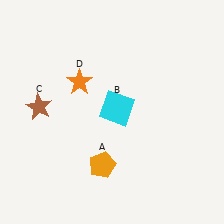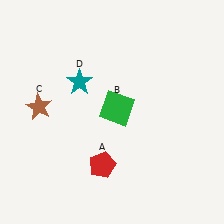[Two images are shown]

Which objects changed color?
A changed from orange to red. B changed from cyan to green. D changed from orange to teal.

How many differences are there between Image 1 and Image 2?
There are 3 differences between the two images.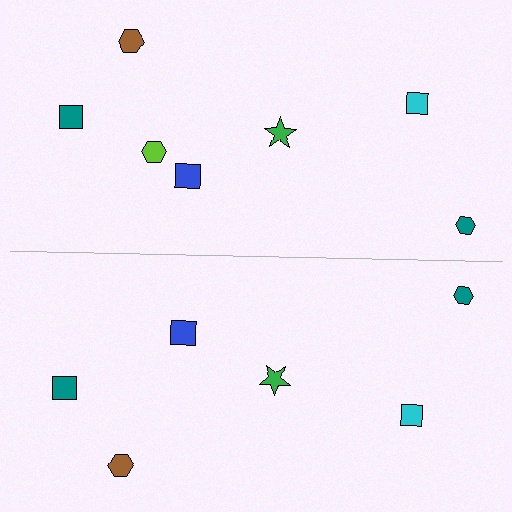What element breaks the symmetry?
A lime hexagon is missing from the bottom side.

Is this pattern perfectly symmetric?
No, the pattern is not perfectly symmetric. A lime hexagon is missing from the bottom side.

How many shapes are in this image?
There are 13 shapes in this image.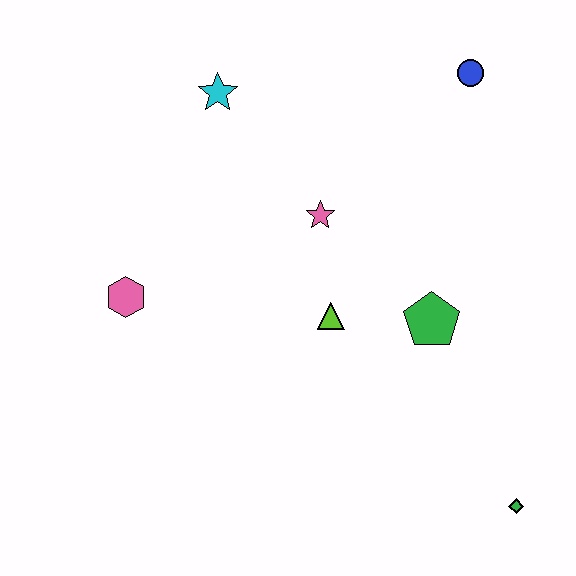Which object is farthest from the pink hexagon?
The green diamond is farthest from the pink hexagon.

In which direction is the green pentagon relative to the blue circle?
The green pentagon is below the blue circle.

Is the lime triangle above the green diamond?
Yes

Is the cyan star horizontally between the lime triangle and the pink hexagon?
Yes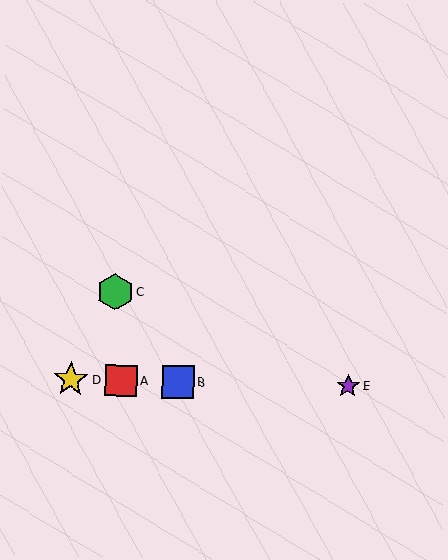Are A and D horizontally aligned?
Yes, both are at y≈381.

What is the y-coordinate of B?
Object B is at y≈382.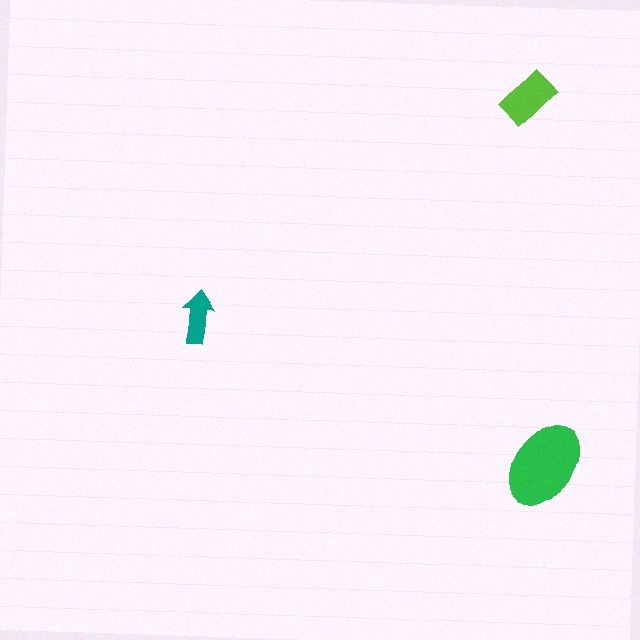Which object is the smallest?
The teal arrow.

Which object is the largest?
The green ellipse.